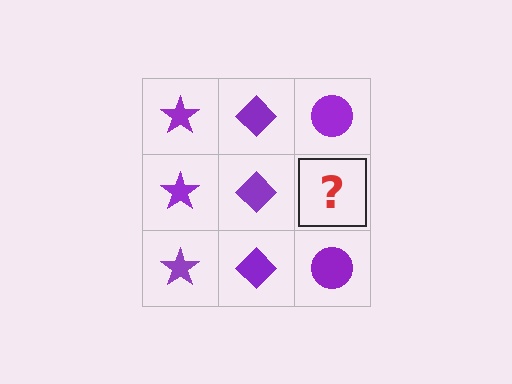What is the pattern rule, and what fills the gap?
The rule is that each column has a consistent shape. The gap should be filled with a purple circle.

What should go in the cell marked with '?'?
The missing cell should contain a purple circle.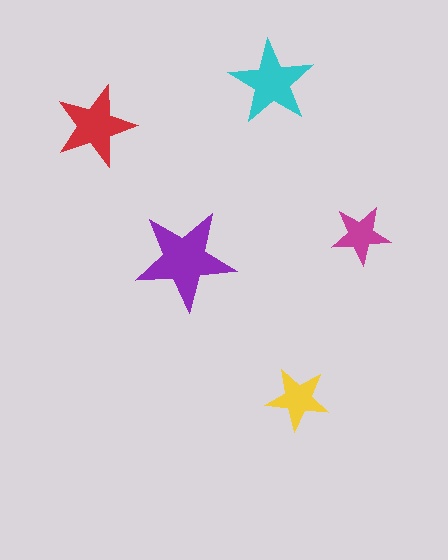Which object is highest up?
The cyan star is topmost.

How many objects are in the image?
There are 5 objects in the image.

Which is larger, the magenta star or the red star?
The red one.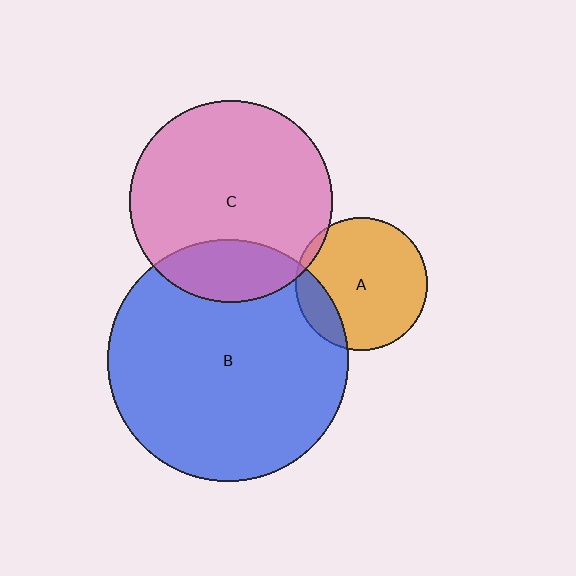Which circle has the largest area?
Circle B (blue).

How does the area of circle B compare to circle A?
Approximately 3.3 times.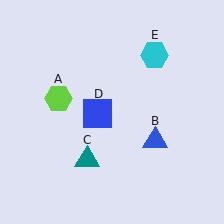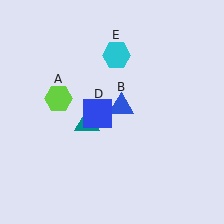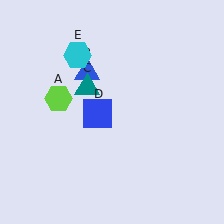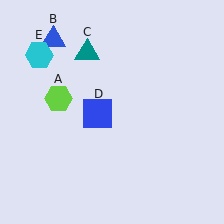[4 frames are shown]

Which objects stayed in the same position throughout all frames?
Lime hexagon (object A) and blue square (object D) remained stationary.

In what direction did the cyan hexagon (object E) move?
The cyan hexagon (object E) moved left.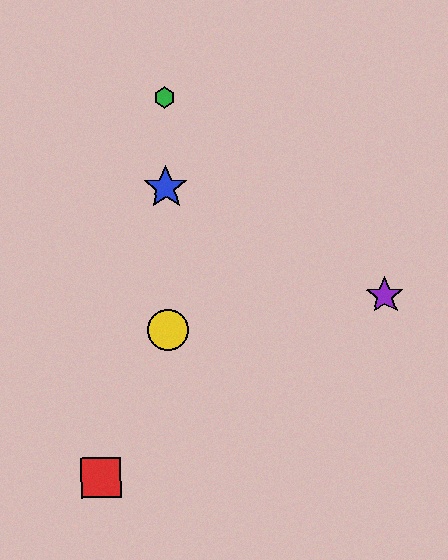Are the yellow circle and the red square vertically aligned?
No, the yellow circle is at x≈168 and the red square is at x≈101.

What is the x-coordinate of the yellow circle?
The yellow circle is at x≈168.